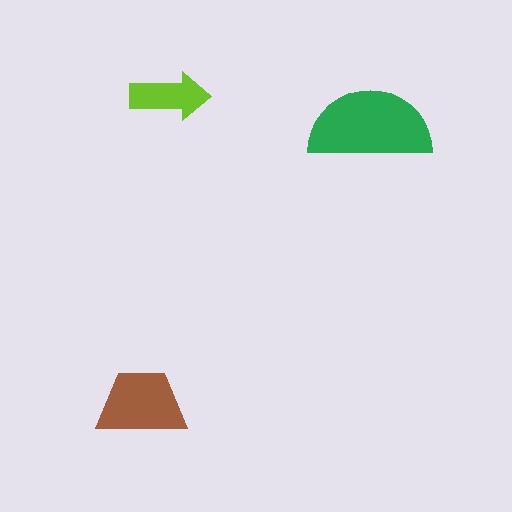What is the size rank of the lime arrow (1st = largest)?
3rd.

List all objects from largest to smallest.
The green semicircle, the brown trapezoid, the lime arrow.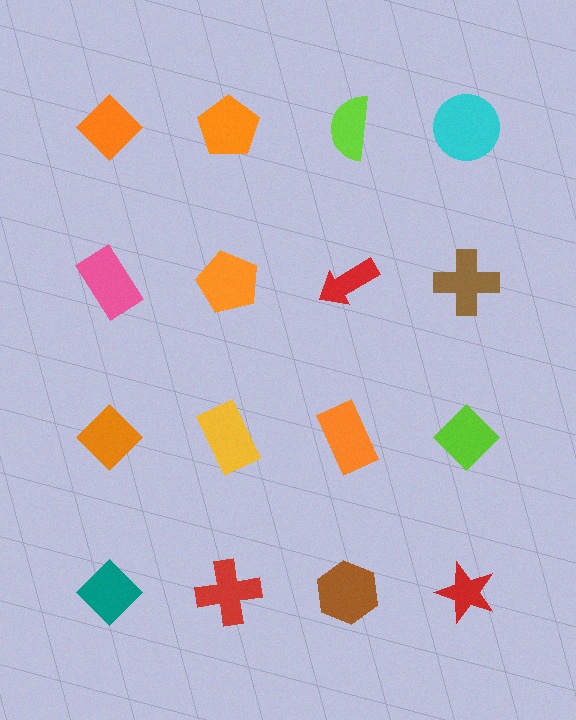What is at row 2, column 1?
A pink rectangle.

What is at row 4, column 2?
A red cross.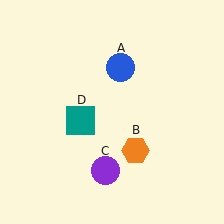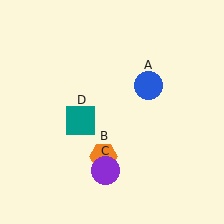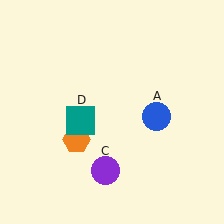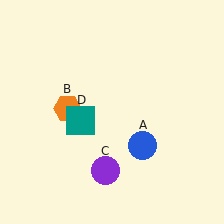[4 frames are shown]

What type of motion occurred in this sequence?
The blue circle (object A), orange hexagon (object B) rotated clockwise around the center of the scene.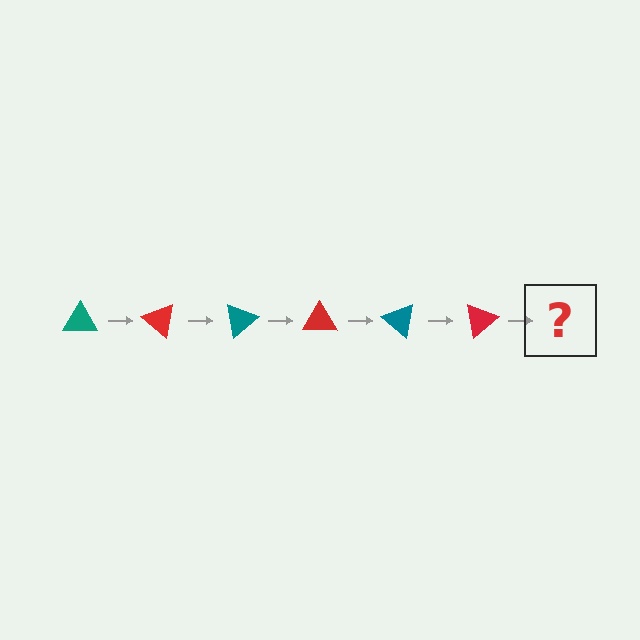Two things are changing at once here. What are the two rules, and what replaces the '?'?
The two rules are that it rotates 40 degrees each step and the color cycles through teal and red. The '?' should be a teal triangle, rotated 240 degrees from the start.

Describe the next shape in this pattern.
It should be a teal triangle, rotated 240 degrees from the start.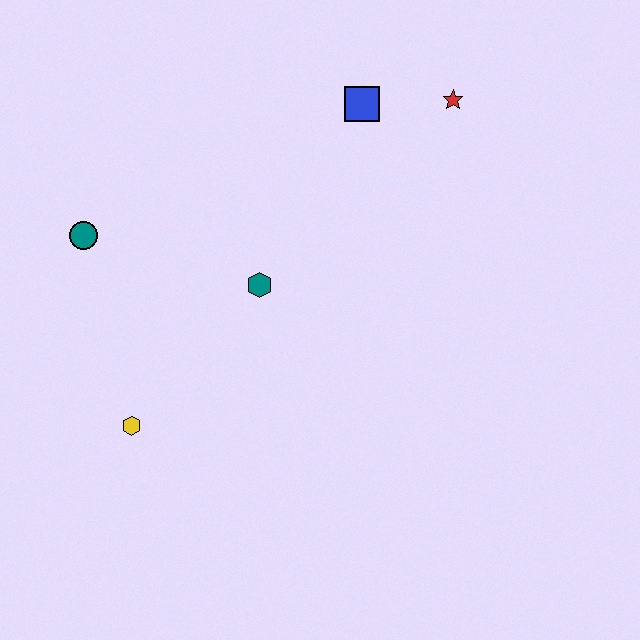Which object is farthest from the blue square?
The yellow hexagon is farthest from the blue square.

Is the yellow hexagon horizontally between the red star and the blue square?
No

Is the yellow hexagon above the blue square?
No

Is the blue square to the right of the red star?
No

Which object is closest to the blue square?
The red star is closest to the blue square.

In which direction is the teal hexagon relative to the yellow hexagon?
The teal hexagon is above the yellow hexagon.